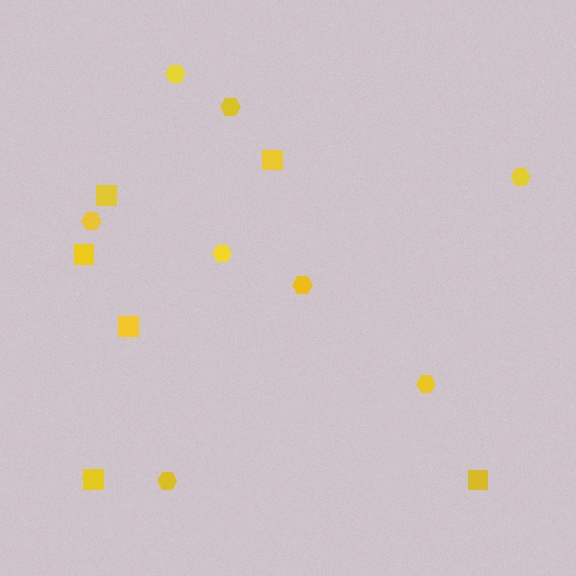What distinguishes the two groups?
There are 2 groups: one group of hexagons (8) and one group of squares (6).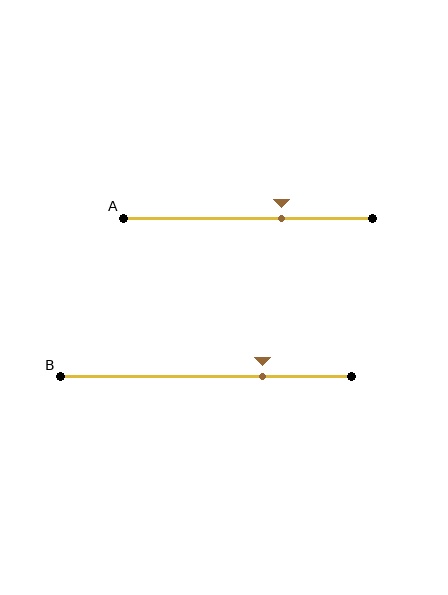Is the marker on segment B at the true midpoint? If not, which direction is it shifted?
No, the marker on segment B is shifted to the right by about 19% of the segment length.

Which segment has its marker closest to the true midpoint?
Segment A has its marker closest to the true midpoint.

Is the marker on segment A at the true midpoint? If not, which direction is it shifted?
No, the marker on segment A is shifted to the right by about 13% of the segment length.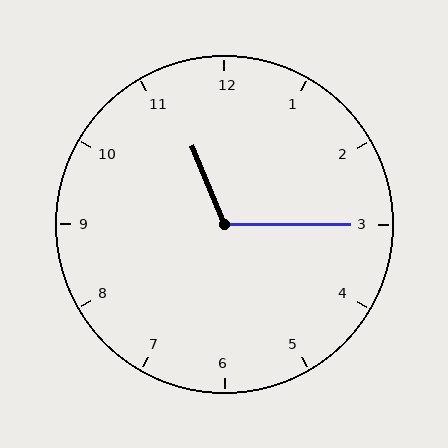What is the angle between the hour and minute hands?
Approximately 112 degrees.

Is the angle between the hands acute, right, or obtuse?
It is obtuse.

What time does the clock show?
11:15.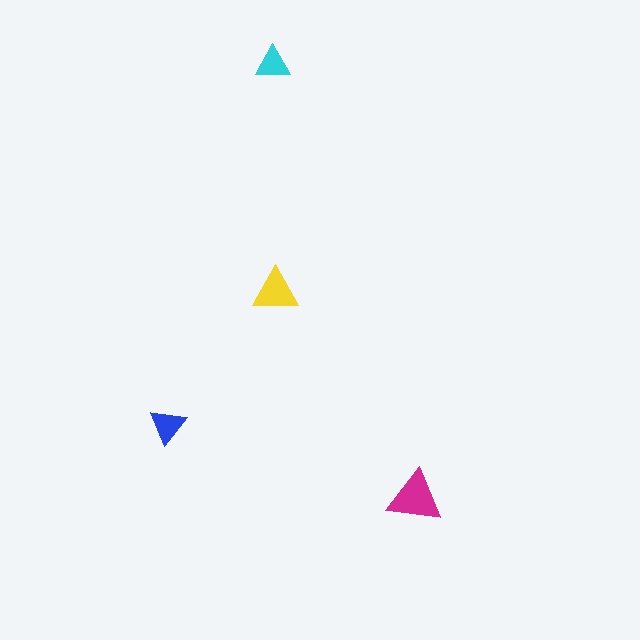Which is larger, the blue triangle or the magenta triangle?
The magenta one.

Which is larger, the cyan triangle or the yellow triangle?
The yellow one.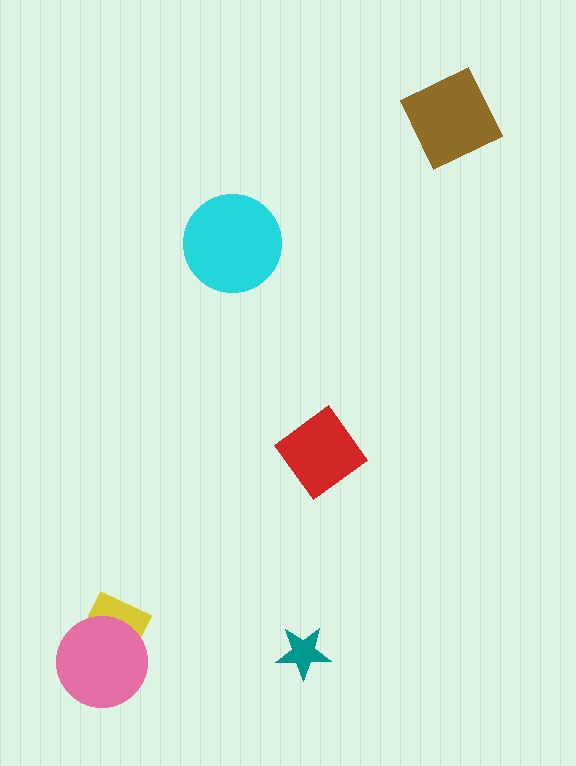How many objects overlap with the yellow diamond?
1 object overlaps with the yellow diamond.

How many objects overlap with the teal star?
0 objects overlap with the teal star.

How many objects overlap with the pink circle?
1 object overlaps with the pink circle.